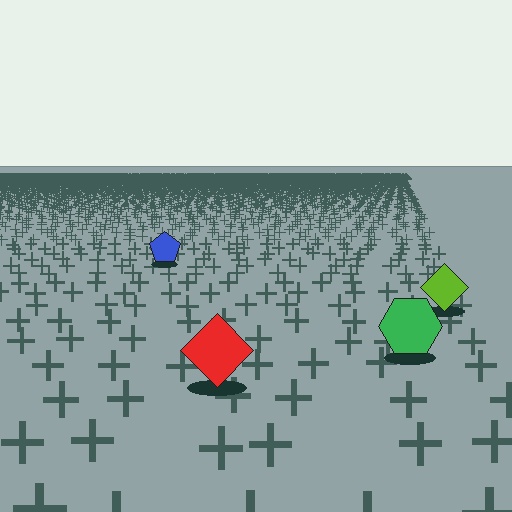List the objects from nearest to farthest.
From nearest to farthest: the red diamond, the green hexagon, the lime diamond, the blue pentagon.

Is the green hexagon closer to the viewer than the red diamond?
No. The red diamond is closer — you can tell from the texture gradient: the ground texture is coarser near it.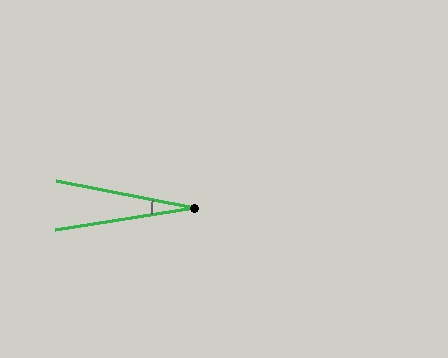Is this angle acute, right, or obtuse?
It is acute.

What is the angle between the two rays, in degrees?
Approximately 20 degrees.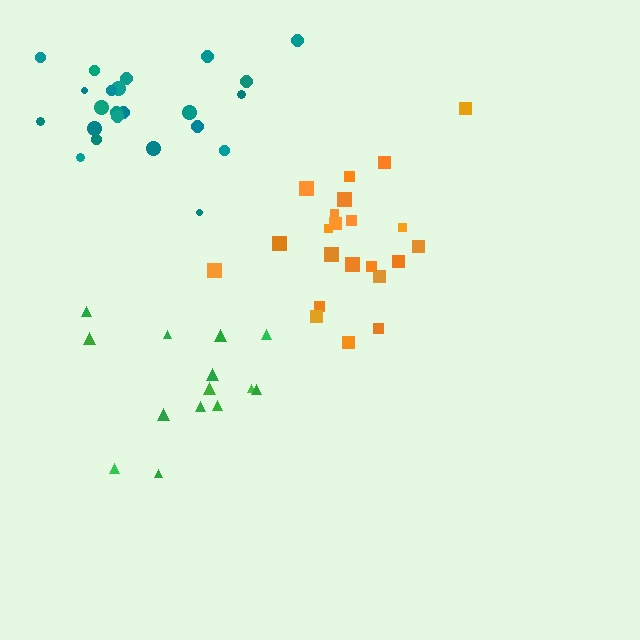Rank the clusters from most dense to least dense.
orange, teal, green.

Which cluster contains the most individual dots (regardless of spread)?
Teal (23).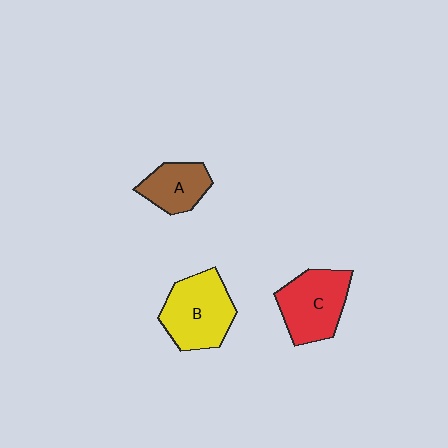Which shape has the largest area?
Shape B (yellow).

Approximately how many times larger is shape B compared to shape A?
Approximately 1.6 times.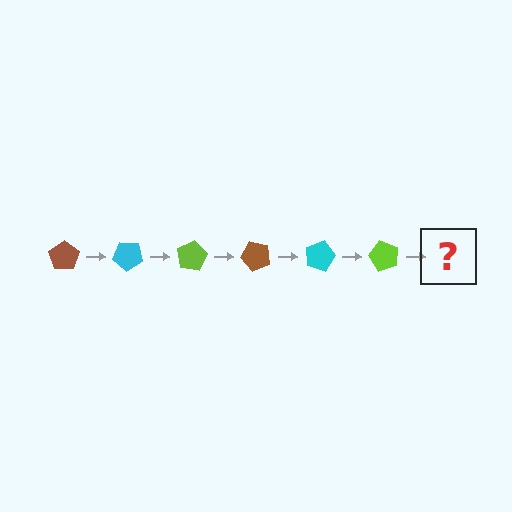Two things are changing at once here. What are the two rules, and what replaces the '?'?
The two rules are that it rotates 40 degrees each step and the color cycles through brown, cyan, and lime. The '?' should be a brown pentagon, rotated 240 degrees from the start.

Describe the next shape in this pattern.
It should be a brown pentagon, rotated 240 degrees from the start.